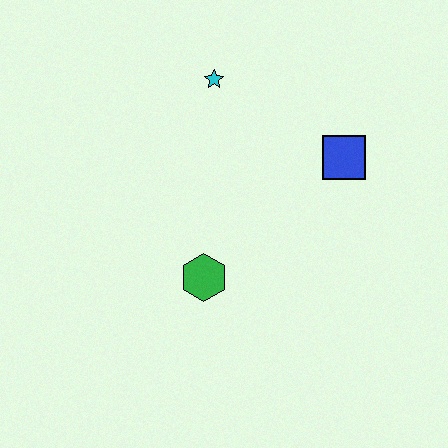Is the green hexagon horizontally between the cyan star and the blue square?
No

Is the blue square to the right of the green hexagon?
Yes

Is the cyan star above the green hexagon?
Yes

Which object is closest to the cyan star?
The blue square is closest to the cyan star.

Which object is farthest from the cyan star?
The green hexagon is farthest from the cyan star.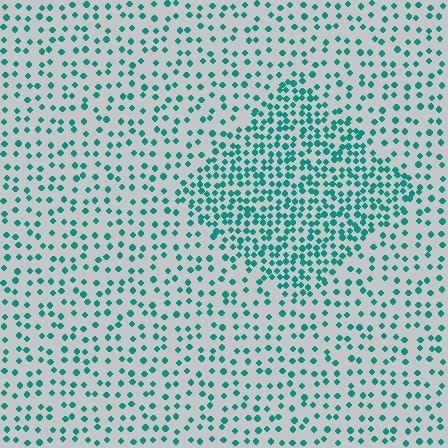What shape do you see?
I see a diamond.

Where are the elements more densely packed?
The elements are more densely packed inside the diamond boundary.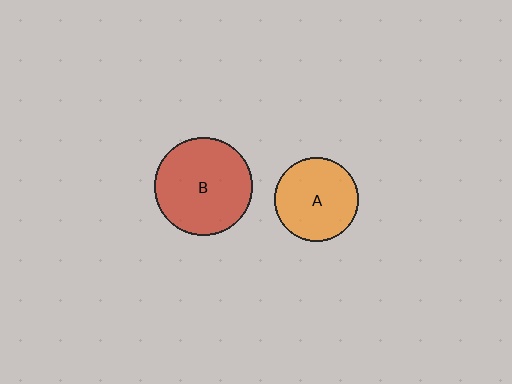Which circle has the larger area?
Circle B (red).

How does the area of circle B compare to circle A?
Approximately 1.4 times.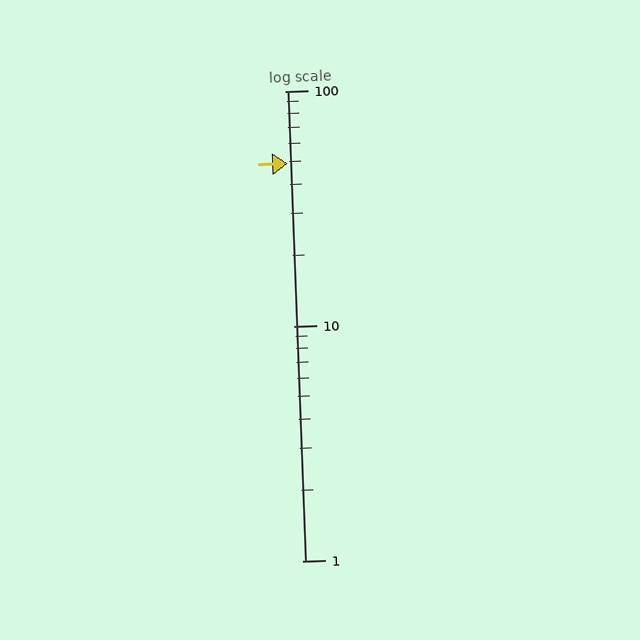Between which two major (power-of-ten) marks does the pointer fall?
The pointer is between 10 and 100.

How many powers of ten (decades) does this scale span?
The scale spans 2 decades, from 1 to 100.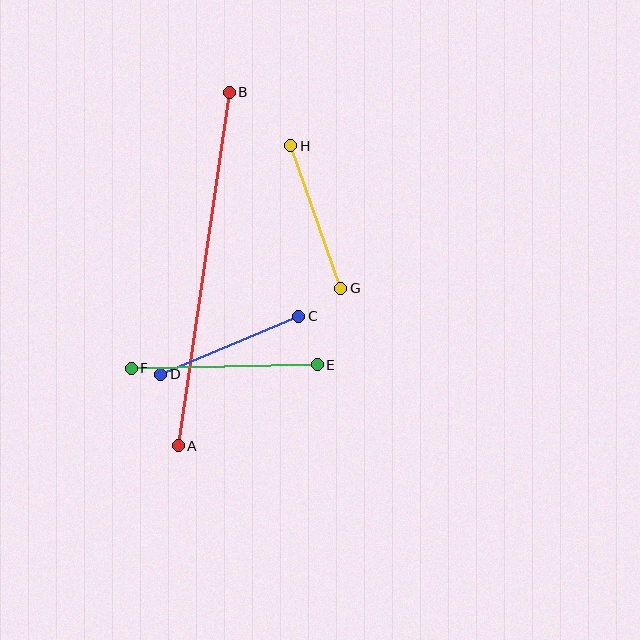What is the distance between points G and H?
The distance is approximately 151 pixels.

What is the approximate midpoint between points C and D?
The midpoint is at approximately (230, 345) pixels.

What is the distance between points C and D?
The distance is approximately 150 pixels.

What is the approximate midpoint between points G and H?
The midpoint is at approximately (316, 217) pixels.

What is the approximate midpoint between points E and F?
The midpoint is at approximately (224, 367) pixels.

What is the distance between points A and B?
The distance is approximately 357 pixels.